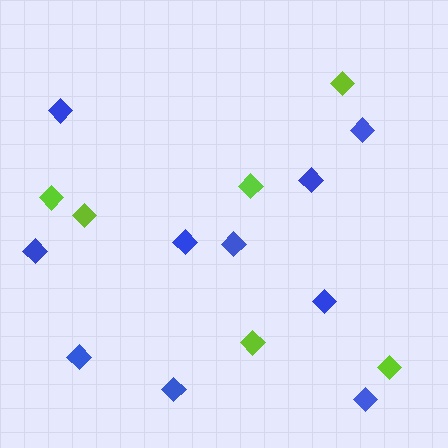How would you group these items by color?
There are 2 groups: one group of lime diamonds (6) and one group of blue diamonds (10).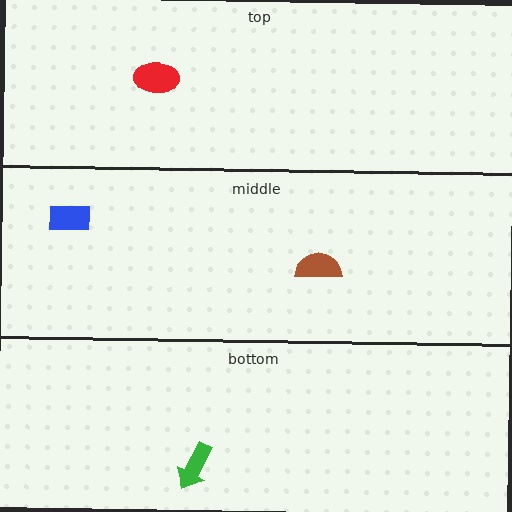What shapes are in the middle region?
The blue rectangle, the brown semicircle.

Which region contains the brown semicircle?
The middle region.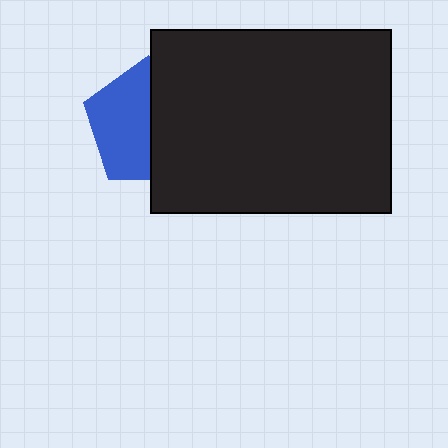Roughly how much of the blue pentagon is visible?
About half of it is visible (roughly 51%).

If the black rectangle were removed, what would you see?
You would see the complete blue pentagon.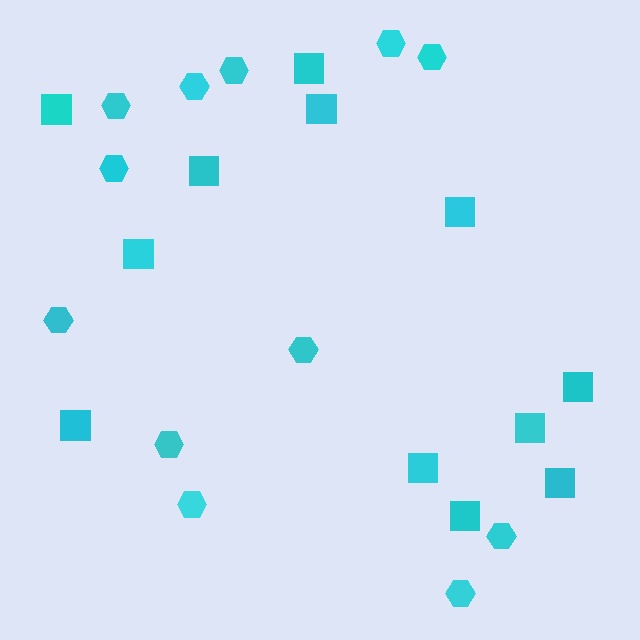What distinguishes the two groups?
There are 2 groups: one group of hexagons (12) and one group of squares (12).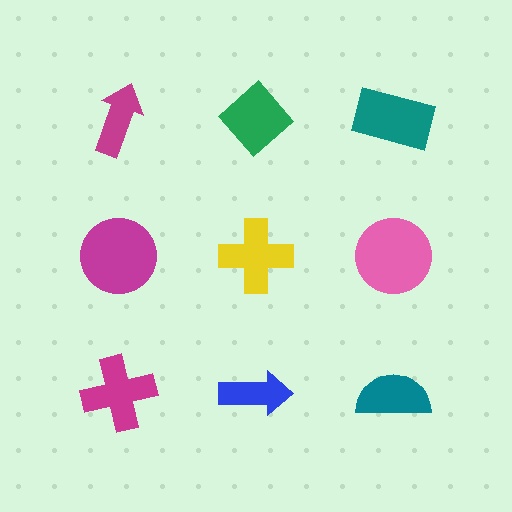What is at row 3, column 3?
A teal semicircle.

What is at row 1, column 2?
A green diamond.